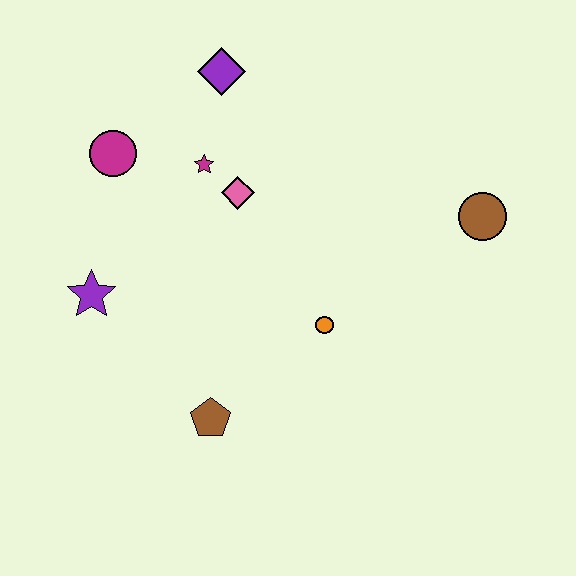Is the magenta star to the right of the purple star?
Yes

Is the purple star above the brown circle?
No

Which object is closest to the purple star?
The magenta circle is closest to the purple star.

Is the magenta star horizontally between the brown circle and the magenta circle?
Yes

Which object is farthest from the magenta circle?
The brown circle is farthest from the magenta circle.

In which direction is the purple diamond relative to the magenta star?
The purple diamond is above the magenta star.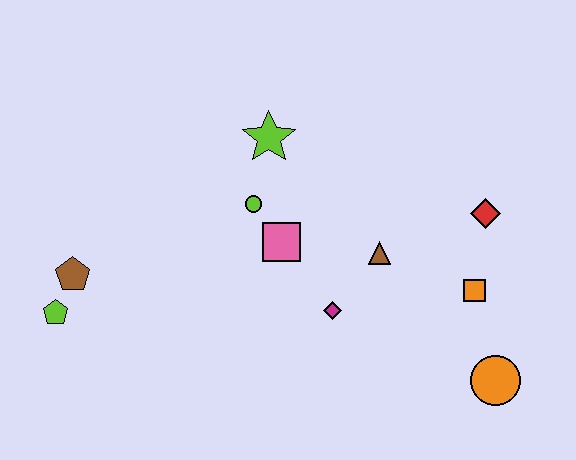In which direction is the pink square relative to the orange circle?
The pink square is to the left of the orange circle.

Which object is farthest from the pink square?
The orange circle is farthest from the pink square.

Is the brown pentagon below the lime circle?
Yes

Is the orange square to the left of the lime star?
No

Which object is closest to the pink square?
The lime circle is closest to the pink square.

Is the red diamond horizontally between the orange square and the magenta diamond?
No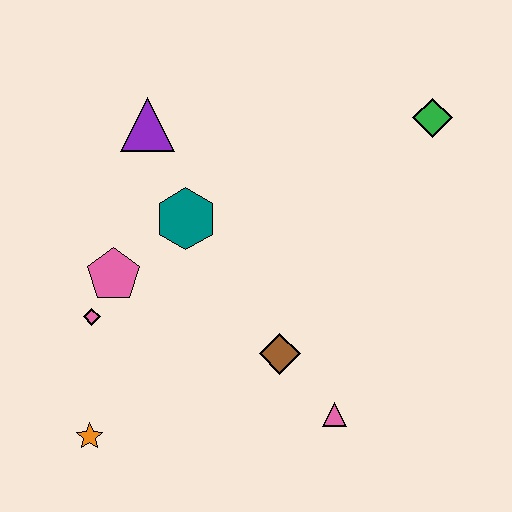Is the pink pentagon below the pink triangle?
No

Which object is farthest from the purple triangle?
The pink triangle is farthest from the purple triangle.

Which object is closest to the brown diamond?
The pink triangle is closest to the brown diamond.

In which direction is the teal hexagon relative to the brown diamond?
The teal hexagon is above the brown diamond.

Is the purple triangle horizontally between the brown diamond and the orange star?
Yes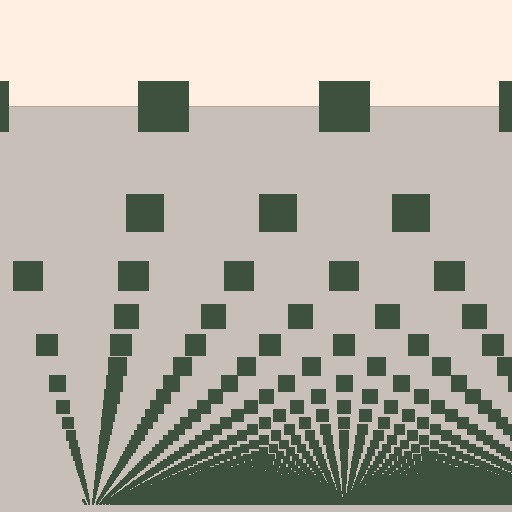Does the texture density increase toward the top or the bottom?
Density increases toward the bottom.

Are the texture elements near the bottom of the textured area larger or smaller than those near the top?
Smaller. The gradient is inverted — elements near the bottom are smaller and denser.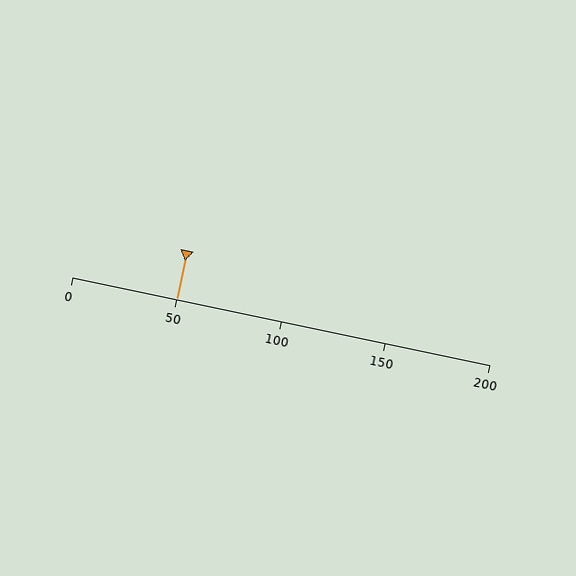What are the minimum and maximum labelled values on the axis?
The axis runs from 0 to 200.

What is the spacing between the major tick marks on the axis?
The major ticks are spaced 50 apart.